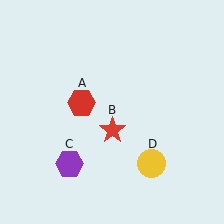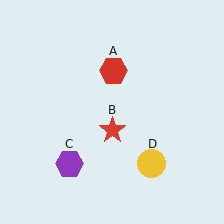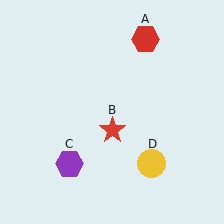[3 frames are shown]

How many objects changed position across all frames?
1 object changed position: red hexagon (object A).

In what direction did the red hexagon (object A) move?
The red hexagon (object A) moved up and to the right.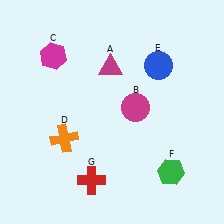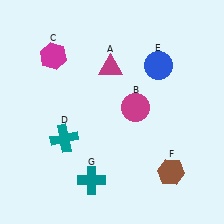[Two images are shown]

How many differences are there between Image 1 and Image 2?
There are 3 differences between the two images.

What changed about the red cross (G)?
In Image 1, G is red. In Image 2, it changed to teal.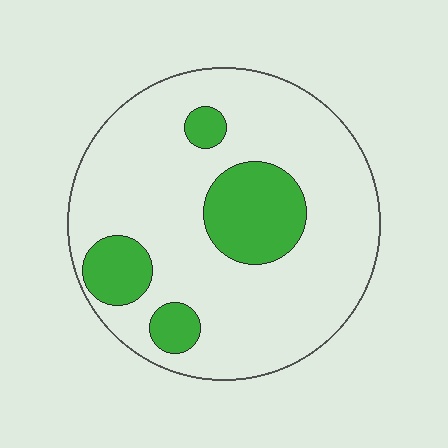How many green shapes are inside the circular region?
4.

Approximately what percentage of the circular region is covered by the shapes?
Approximately 20%.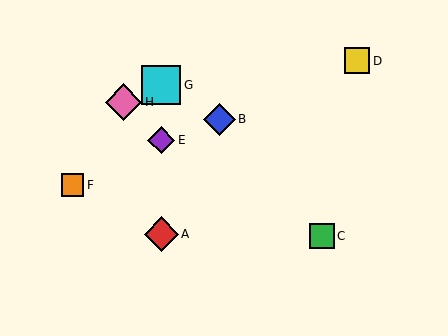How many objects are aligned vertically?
3 objects (A, E, G) are aligned vertically.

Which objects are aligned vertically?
Objects A, E, G are aligned vertically.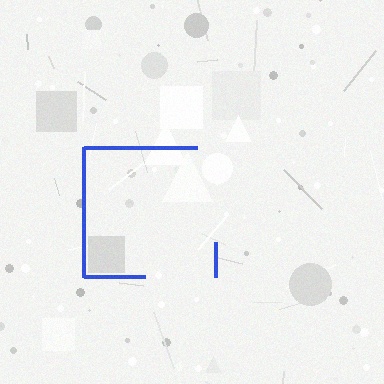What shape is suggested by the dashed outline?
The dashed outline suggests a square.